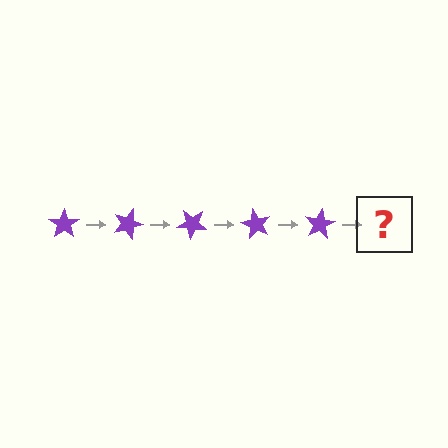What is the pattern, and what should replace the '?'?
The pattern is that the star rotates 20 degrees each step. The '?' should be a purple star rotated 100 degrees.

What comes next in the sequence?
The next element should be a purple star rotated 100 degrees.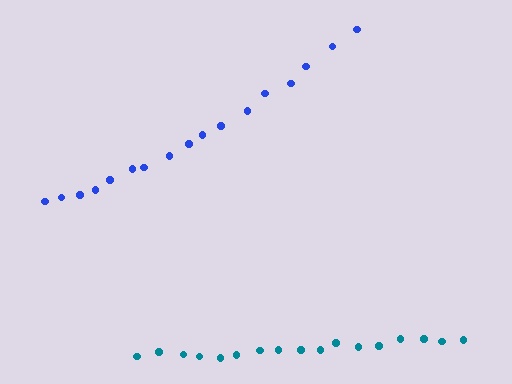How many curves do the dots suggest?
There are 2 distinct paths.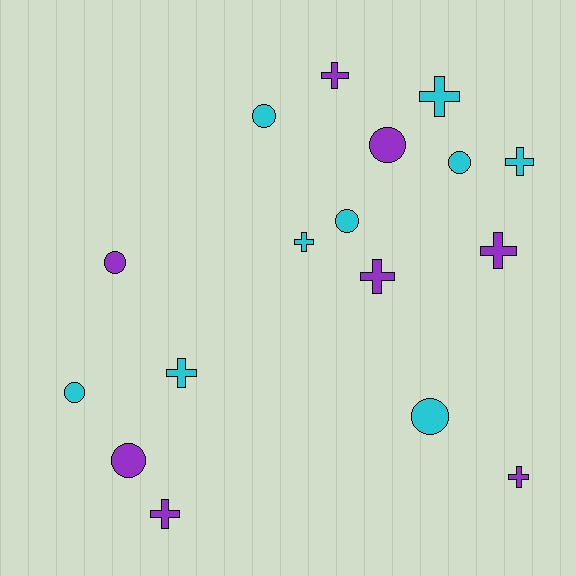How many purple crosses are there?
There are 5 purple crosses.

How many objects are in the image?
There are 17 objects.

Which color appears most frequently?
Cyan, with 9 objects.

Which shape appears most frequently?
Cross, with 9 objects.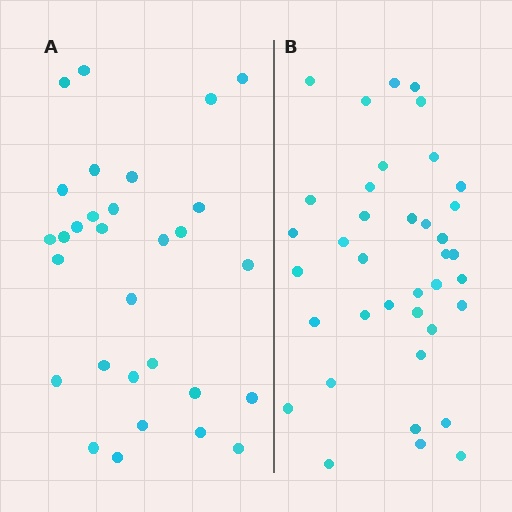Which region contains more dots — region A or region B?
Region B (the right region) has more dots.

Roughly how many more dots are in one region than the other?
Region B has roughly 8 or so more dots than region A.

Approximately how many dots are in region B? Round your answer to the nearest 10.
About 40 dots. (The exact count is 38, which rounds to 40.)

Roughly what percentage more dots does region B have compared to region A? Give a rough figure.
About 25% more.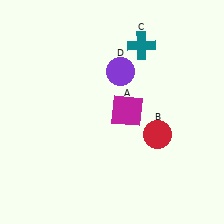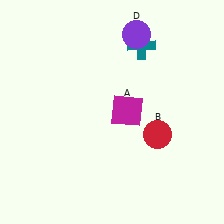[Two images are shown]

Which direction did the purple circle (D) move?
The purple circle (D) moved up.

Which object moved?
The purple circle (D) moved up.